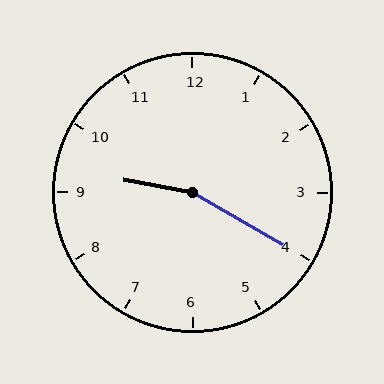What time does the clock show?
9:20.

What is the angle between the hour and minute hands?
Approximately 160 degrees.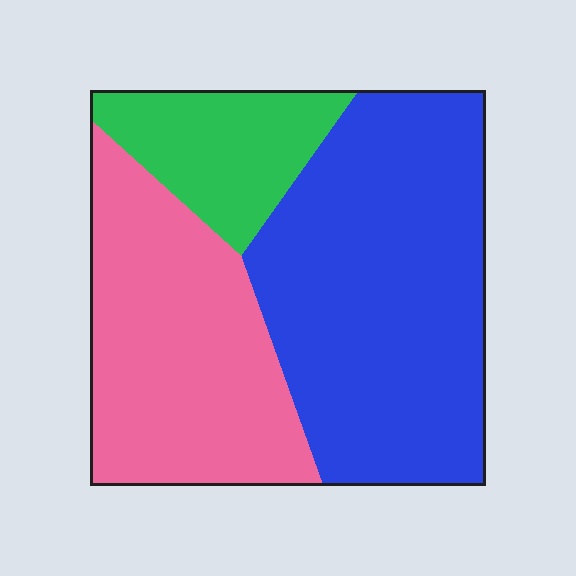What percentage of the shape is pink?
Pink covers about 35% of the shape.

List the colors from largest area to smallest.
From largest to smallest: blue, pink, green.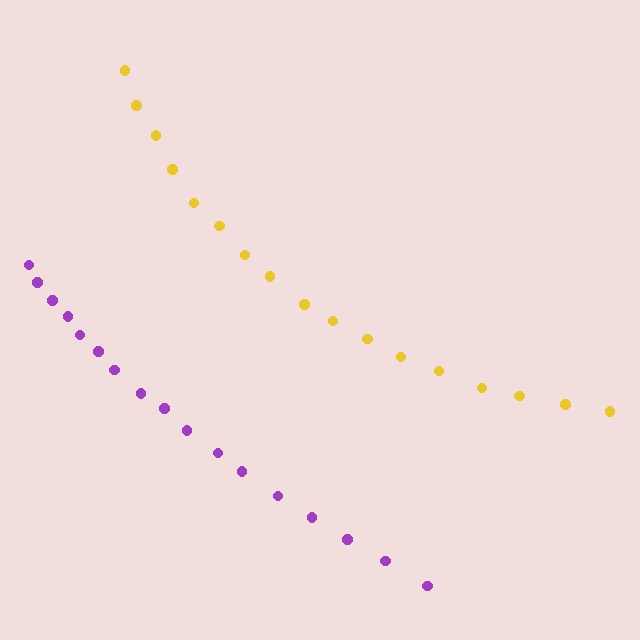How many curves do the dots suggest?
There are 2 distinct paths.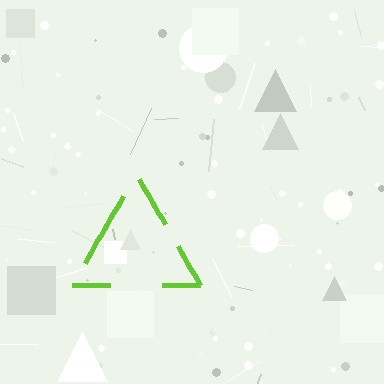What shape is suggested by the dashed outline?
The dashed outline suggests a triangle.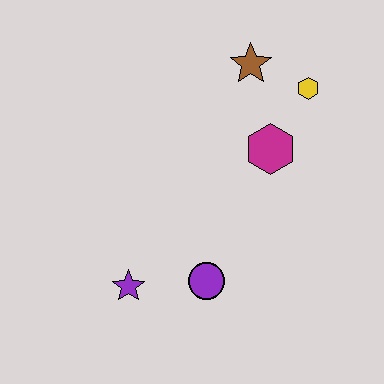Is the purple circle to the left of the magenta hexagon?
Yes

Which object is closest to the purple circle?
The purple star is closest to the purple circle.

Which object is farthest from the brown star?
The purple star is farthest from the brown star.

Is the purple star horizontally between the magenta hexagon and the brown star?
No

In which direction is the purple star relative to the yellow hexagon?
The purple star is below the yellow hexagon.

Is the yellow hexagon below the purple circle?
No